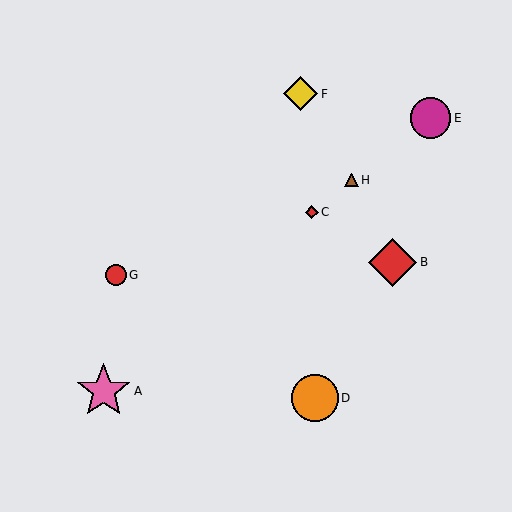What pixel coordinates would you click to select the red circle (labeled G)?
Click at (116, 275) to select the red circle G.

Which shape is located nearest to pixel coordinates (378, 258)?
The red diamond (labeled B) at (393, 262) is nearest to that location.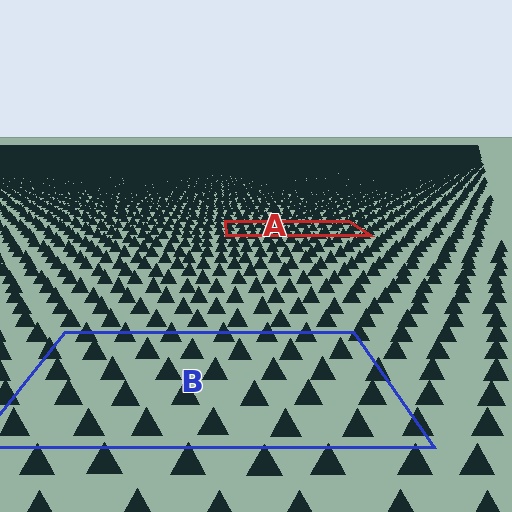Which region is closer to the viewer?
Region B is closer. The texture elements there are larger and more spread out.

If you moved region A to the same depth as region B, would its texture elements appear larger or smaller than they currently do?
They would appear larger. At a closer depth, the same texture elements are projected at a bigger on-screen size.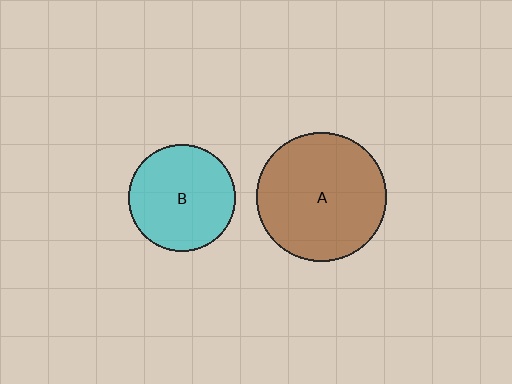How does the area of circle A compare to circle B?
Approximately 1.5 times.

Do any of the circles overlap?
No, none of the circles overlap.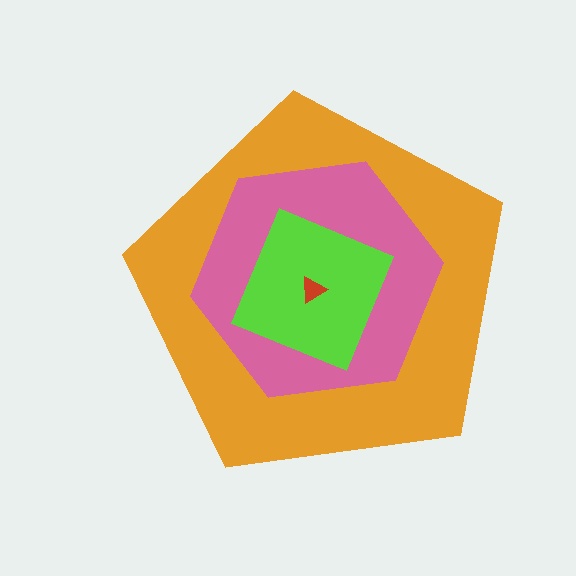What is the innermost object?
The red triangle.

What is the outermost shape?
The orange pentagon.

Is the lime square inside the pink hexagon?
Yes.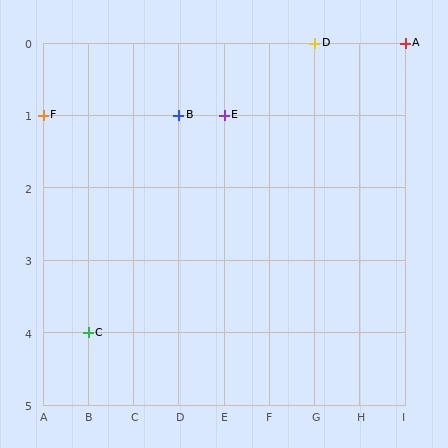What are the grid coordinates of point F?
Point F is at grid coordinates (A, 1).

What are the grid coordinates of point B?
Point B is at grid coordinates (D, 1).